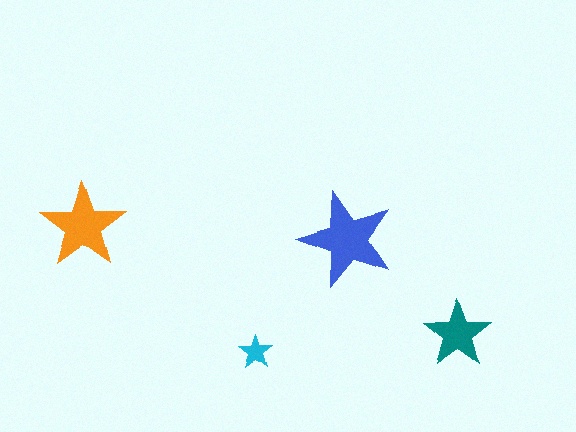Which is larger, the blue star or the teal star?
The blue one.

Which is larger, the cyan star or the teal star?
The teal one.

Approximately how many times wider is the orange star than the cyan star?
About 2.5 times wider.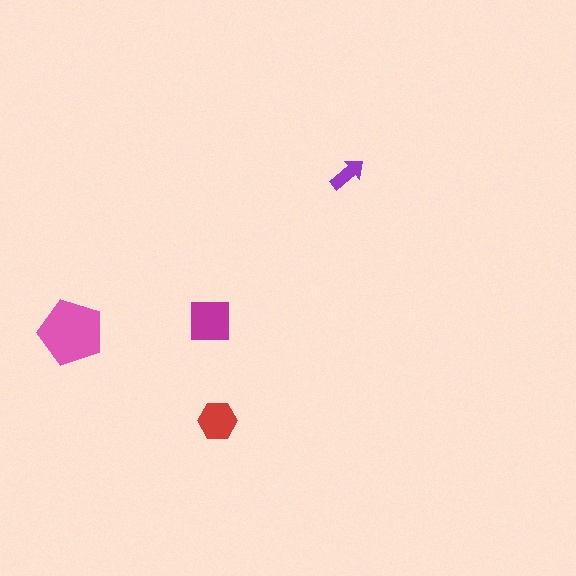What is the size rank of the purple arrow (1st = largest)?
4th.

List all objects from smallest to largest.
The purple arrow, the red hexagon, the magenta square, the pink pentagon.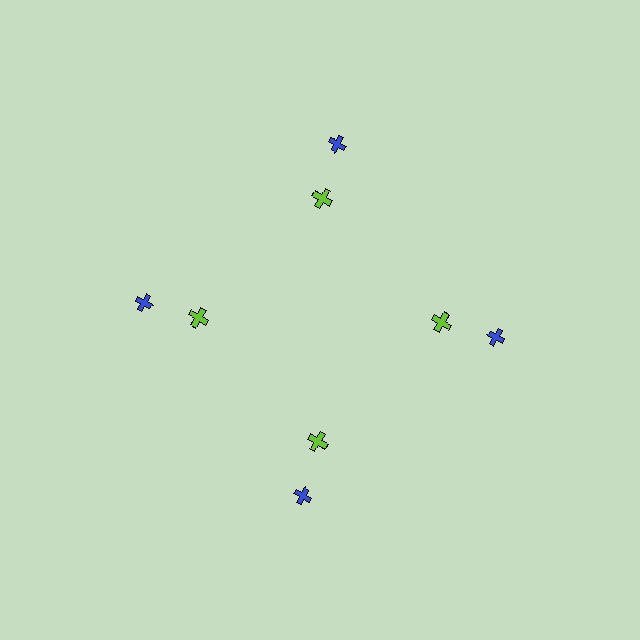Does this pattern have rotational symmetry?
Yes, this pattern has 4-fold rotational symmetry. It looks the same after rotating 90 degrees around the center.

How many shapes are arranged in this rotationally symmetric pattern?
There are 8 shapes, arranged in 4 groups of 2.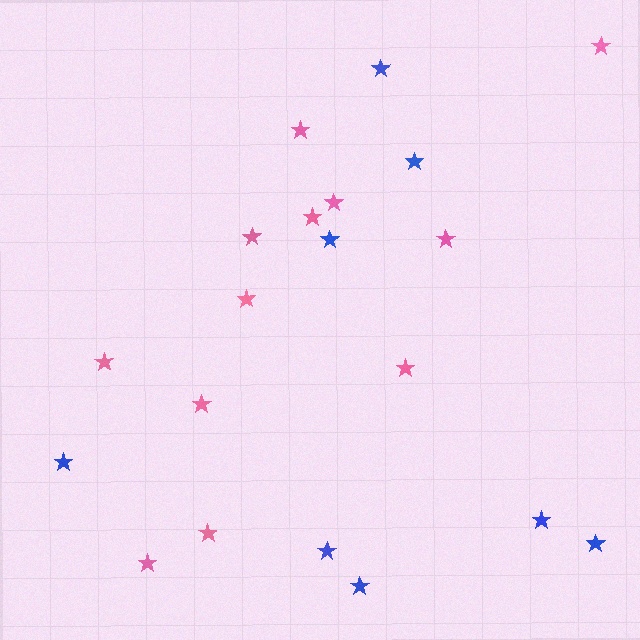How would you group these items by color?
There are 2 groups: one group of blue stars (8) and one group of pink stars (12).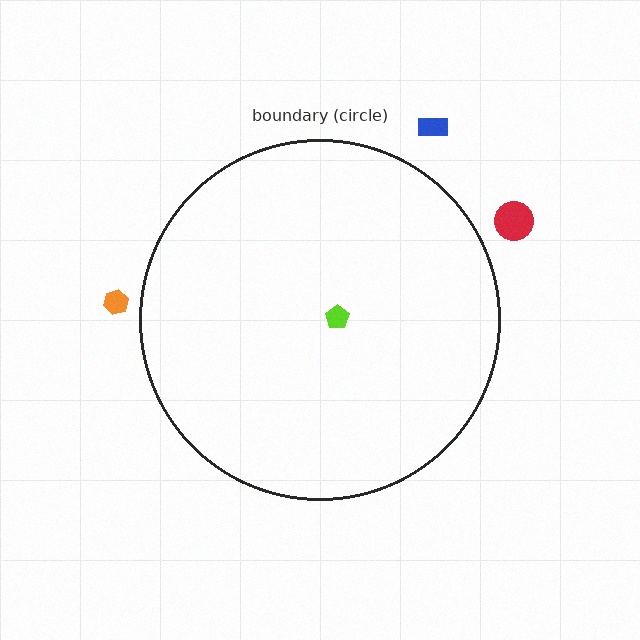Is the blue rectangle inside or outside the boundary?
Outside.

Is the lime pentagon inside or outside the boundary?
Inside.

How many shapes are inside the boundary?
1 inside, 3 outside.